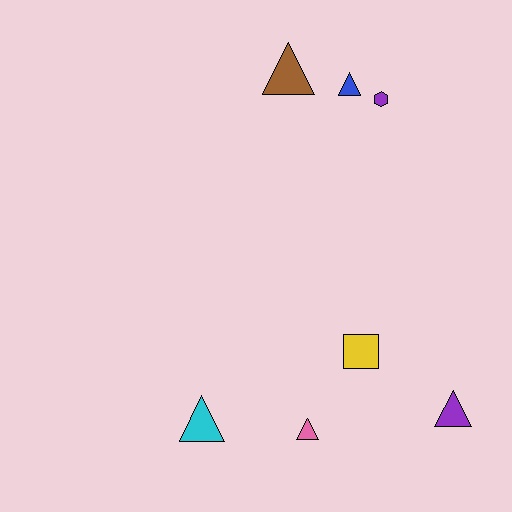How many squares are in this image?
There is 1 square.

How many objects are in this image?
There are 7 objects.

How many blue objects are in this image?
There is 1 blue object.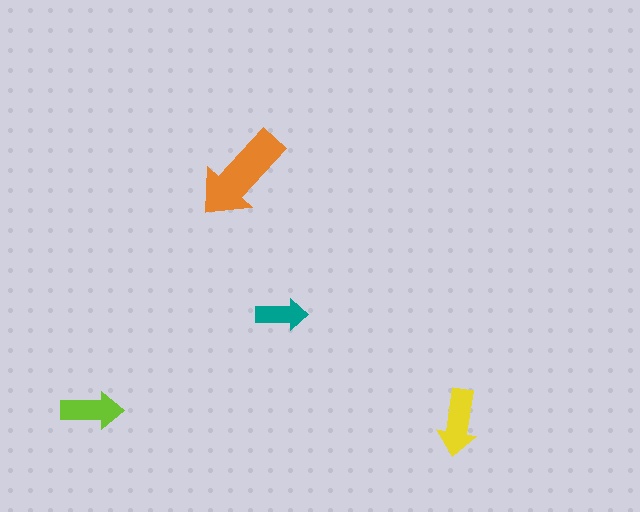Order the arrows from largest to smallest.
the orange one, the yellow one, the lime one, the teal one.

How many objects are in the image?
There are 4 objects in the image.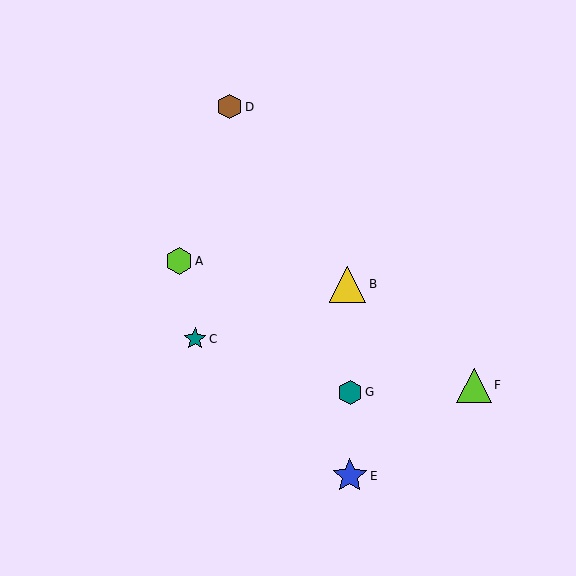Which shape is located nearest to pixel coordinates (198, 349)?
The teal star (labeled C) at (195, 339) is nearest to that location.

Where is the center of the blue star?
The center of the blue star is at (350, 476).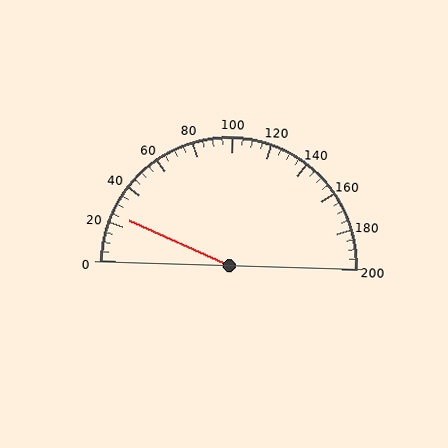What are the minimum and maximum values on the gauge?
The gauge ranges from 0 to 200.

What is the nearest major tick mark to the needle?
The nearest major tick mark is 20.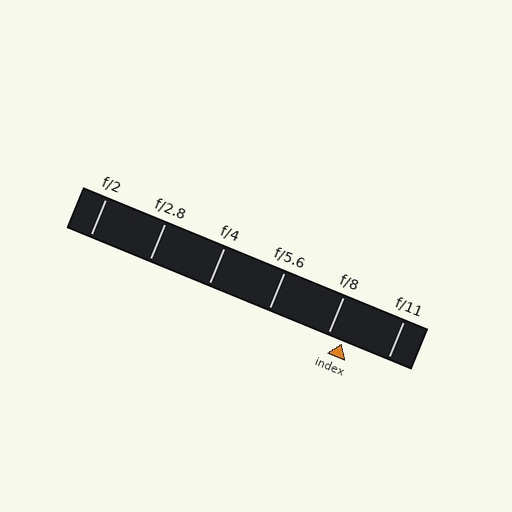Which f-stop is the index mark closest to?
The index mark is closest to f/8.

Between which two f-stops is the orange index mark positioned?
The index mark is between f/8 and f/11.